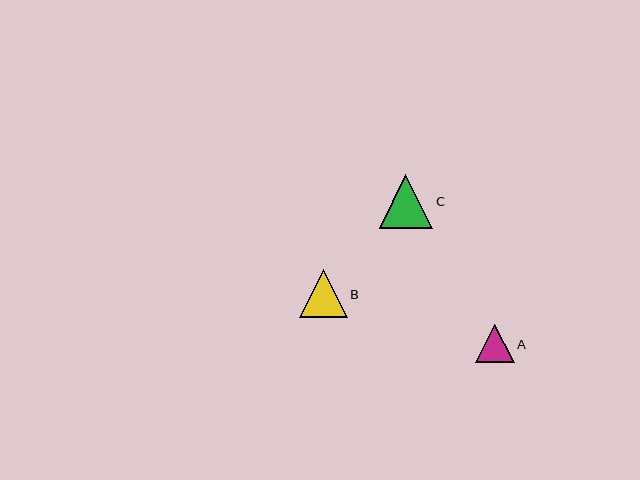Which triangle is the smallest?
Triangle A is the smallest with a size of approximately 38 pixels.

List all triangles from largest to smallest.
From largest to smallest: C, B, A.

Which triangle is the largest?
Triangle C is the largest with a size of approximately 53 pixels.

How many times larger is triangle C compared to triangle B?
Triangle C is approximately 1.1 times the size of triangle B.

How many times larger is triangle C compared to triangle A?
Triangle C is approximately 1.4 times the size of triangle A.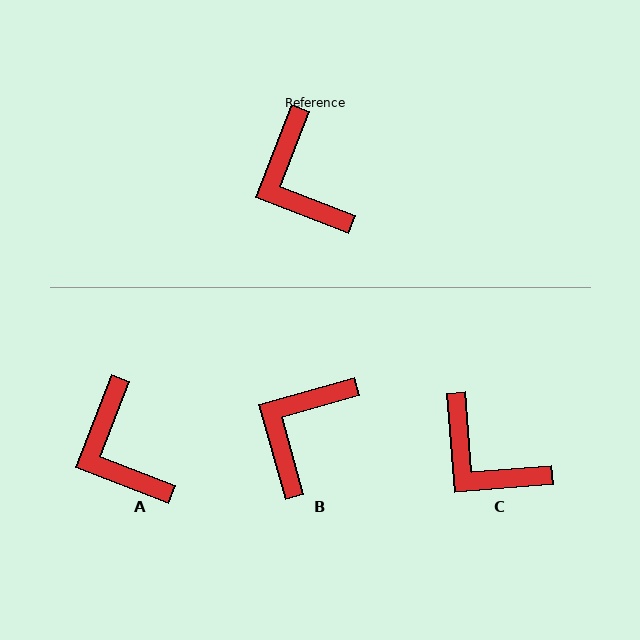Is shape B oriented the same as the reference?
No, it is off by about 53 degrees.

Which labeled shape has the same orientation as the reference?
A.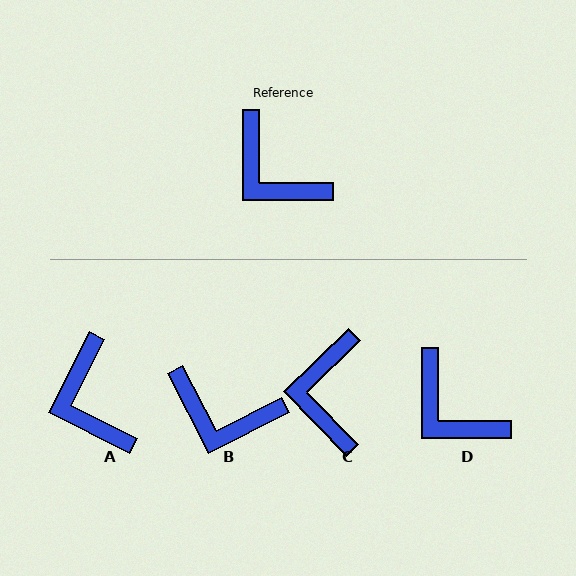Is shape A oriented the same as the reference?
No, it is off by about 27 degrees.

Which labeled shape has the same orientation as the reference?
D.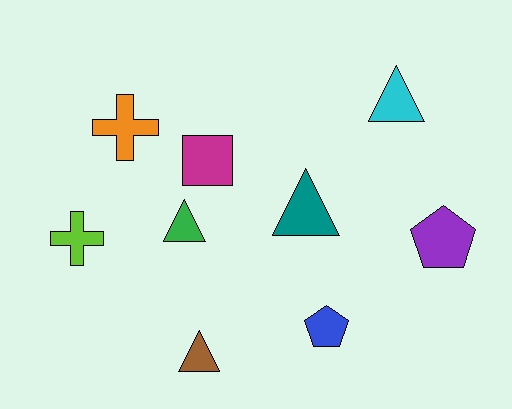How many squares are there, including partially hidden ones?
There is 1 square.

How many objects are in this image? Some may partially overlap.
There are 9 objects.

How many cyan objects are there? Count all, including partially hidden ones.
There is 1 cyan object.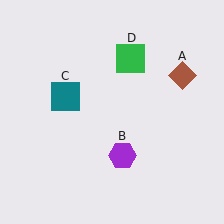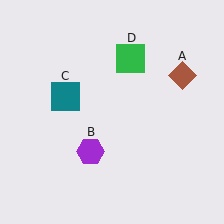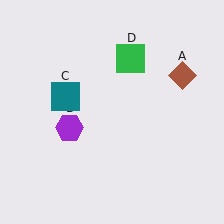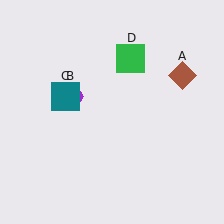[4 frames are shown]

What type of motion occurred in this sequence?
The purple hexagon (object B) rotated clockwise around the center of the scene.